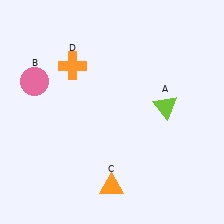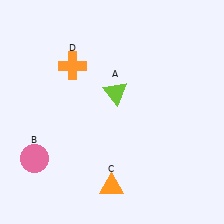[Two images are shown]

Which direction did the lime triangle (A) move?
The lime triangle (A) moved left.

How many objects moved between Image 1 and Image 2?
2 objects moved between the two images.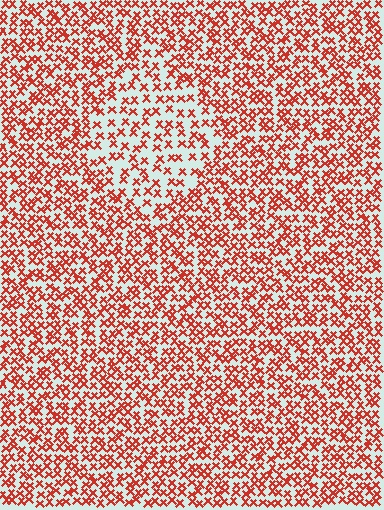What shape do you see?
I see a diamond.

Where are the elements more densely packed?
The elements are more densely packed outside the diamond boundary.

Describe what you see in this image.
The image contains small red elements arranged at two different densities. A diamond-shaped region is visible where the elements are less densely packed than the surrounding area.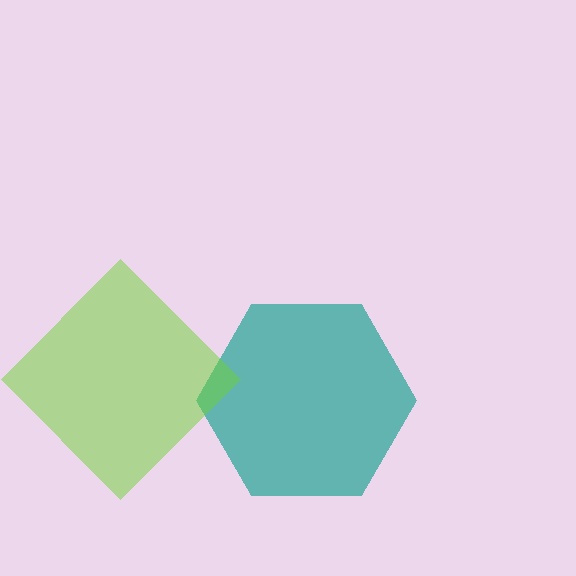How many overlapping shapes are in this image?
There are 2 overlapping shapes in the image.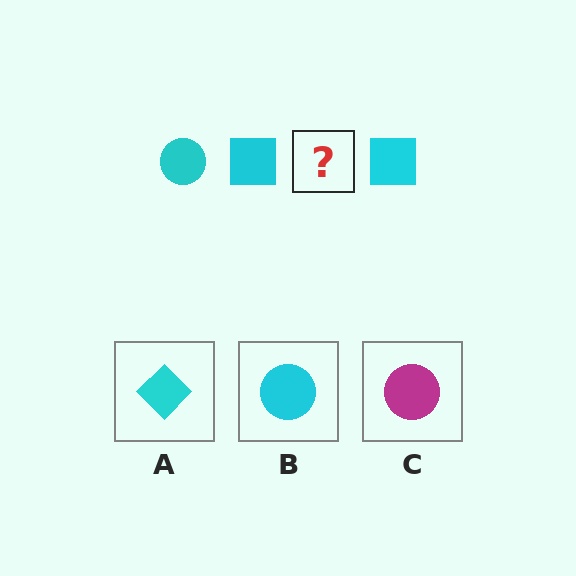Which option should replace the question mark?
Option B.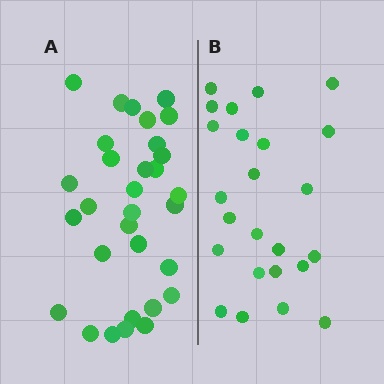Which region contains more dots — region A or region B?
Region A (the left region) has more dots.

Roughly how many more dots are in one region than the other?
Region A has roughly 8 or so more dots than region B.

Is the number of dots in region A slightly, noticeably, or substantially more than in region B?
Region A has noticeably more, but not dramatically so. The ratio is roughly 1.3 to 1.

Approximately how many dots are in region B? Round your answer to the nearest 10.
About 20 dots. (The exact count is 24, which rounds to 20.)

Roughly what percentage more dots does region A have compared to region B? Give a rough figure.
About 30% more.